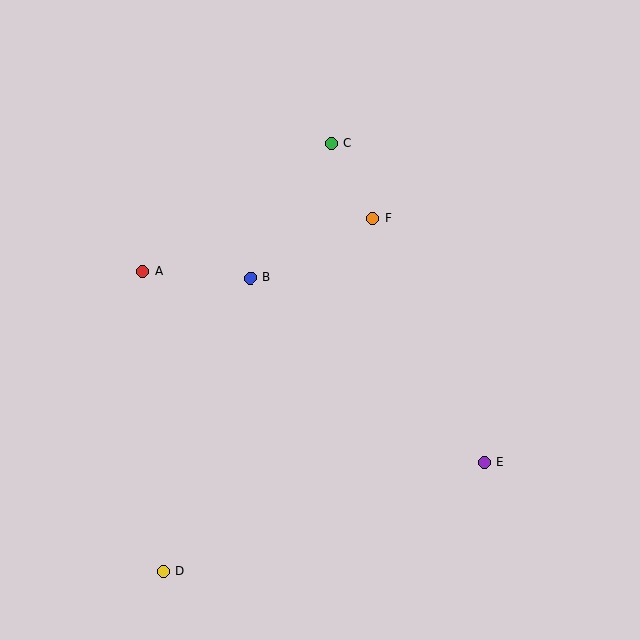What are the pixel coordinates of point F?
Point F is at (373, 218).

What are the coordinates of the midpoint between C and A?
The midpoint between C and A is at (237, 207).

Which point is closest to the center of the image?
Point B at (250, 278) is closest to the center.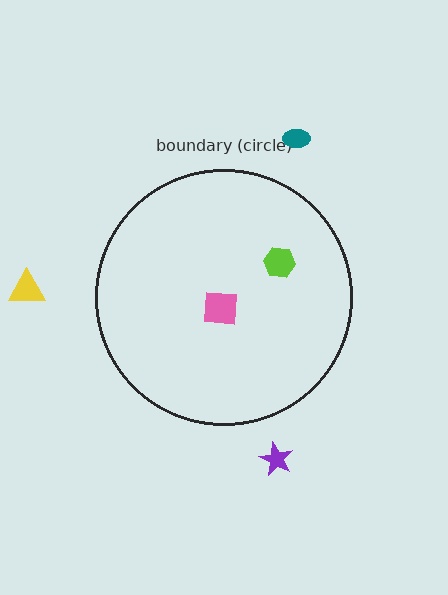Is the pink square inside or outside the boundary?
Inside.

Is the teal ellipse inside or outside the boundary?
Outside.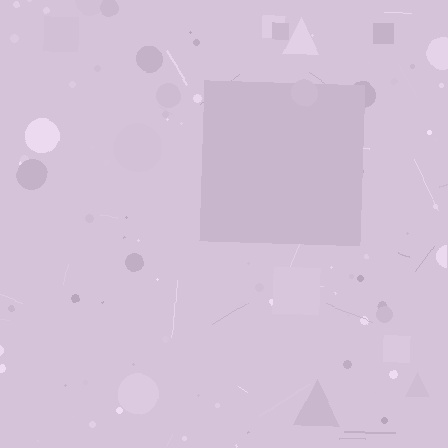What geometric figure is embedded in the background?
A square is embedded in the background.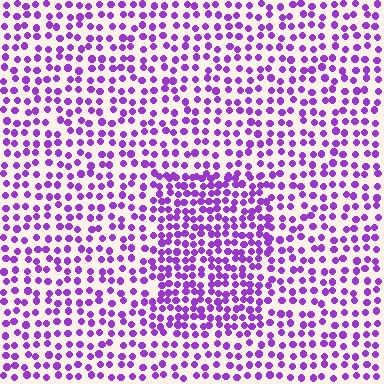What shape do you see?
I see a rectangle.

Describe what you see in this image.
The image contains small purple elements arranged at two different densities. A rectangle-shaped region is visible where the elements are more densely packed than the surrounding area.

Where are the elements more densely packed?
The elements are more densely packed inside the rectangle boundary.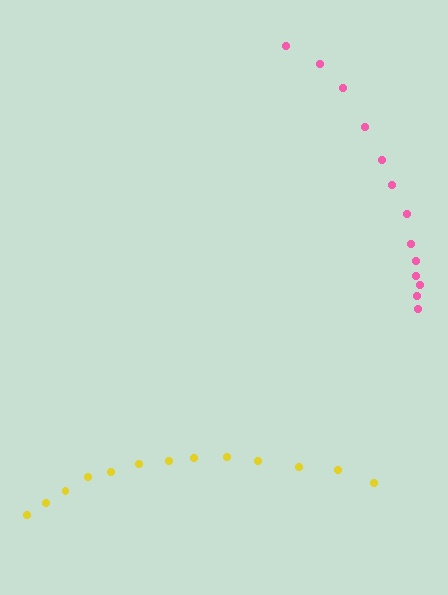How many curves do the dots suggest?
There are 2 distinct paths.